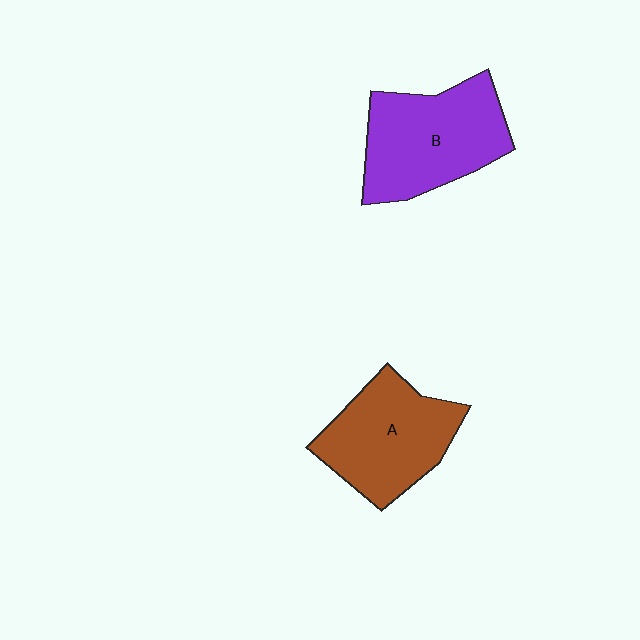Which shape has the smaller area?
Shape A (brown).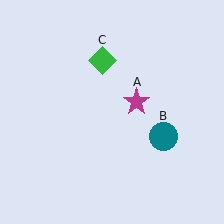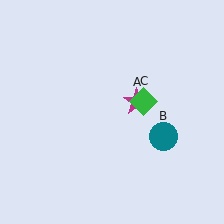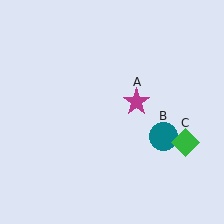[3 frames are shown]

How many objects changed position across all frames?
1 object changed position: green diamond (object C).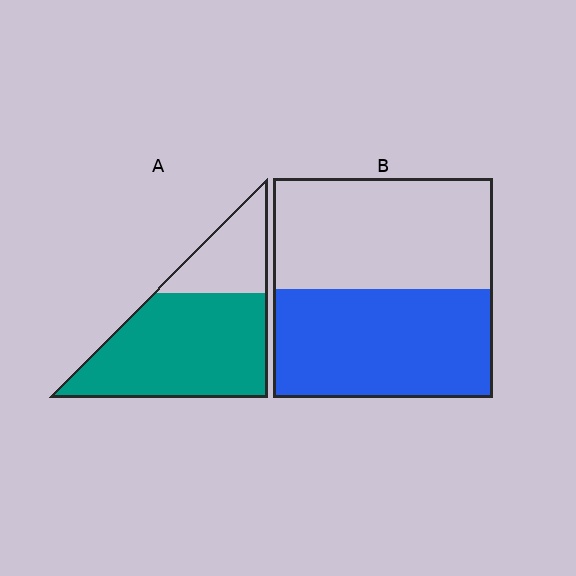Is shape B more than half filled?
Roughly half.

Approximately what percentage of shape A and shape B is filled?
A is approximately 70% and B is approximately 50%.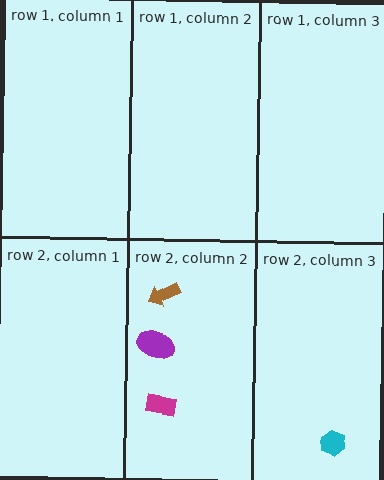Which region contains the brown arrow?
The row 2, column 2 region.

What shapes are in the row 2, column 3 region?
The cyan hexagon.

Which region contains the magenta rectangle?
The row 2, column 2 region.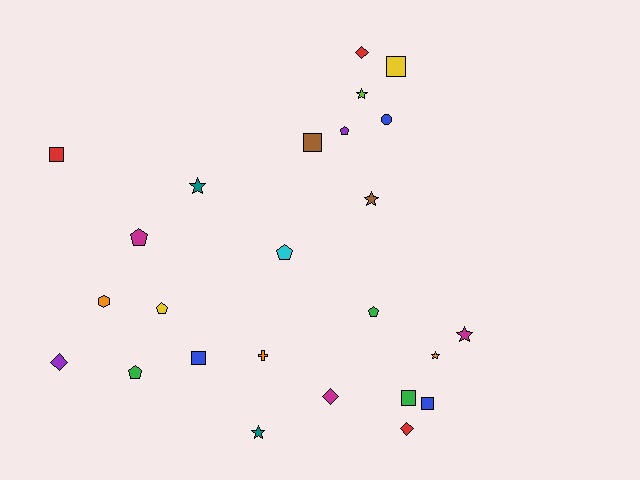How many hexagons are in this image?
There is 1 hexagon.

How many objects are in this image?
There are 25 objects.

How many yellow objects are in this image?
There are 2 yellow objects.